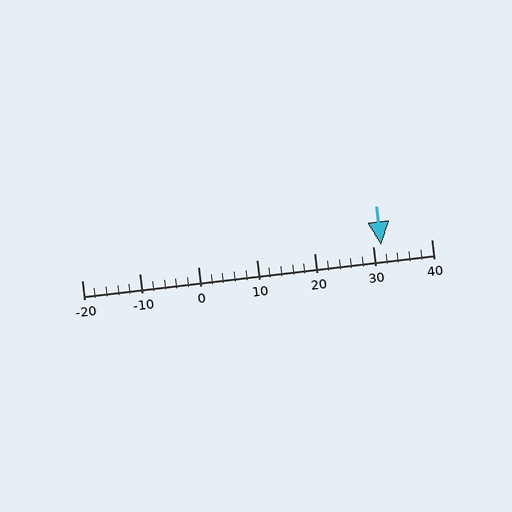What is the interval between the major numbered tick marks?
The major tick marks are spaced 10 units apart.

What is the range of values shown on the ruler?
The ruler shows values from -20 to 40.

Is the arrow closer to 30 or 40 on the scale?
The arrow is closer to 30.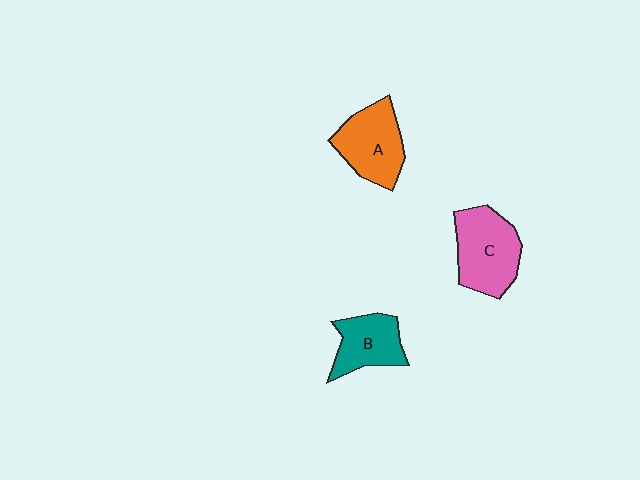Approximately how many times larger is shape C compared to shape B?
Approximately 1.4 times.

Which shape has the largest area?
Shape C (pink).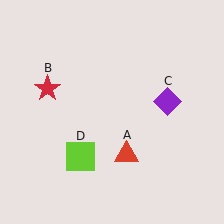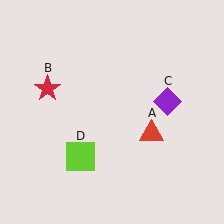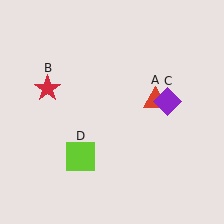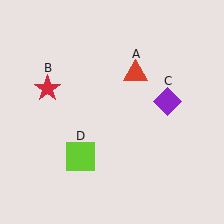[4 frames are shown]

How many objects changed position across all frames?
1 object changed position: red triangle (object A).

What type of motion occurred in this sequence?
The red triangle (object A) rotated counterclockwise around the center of the scene.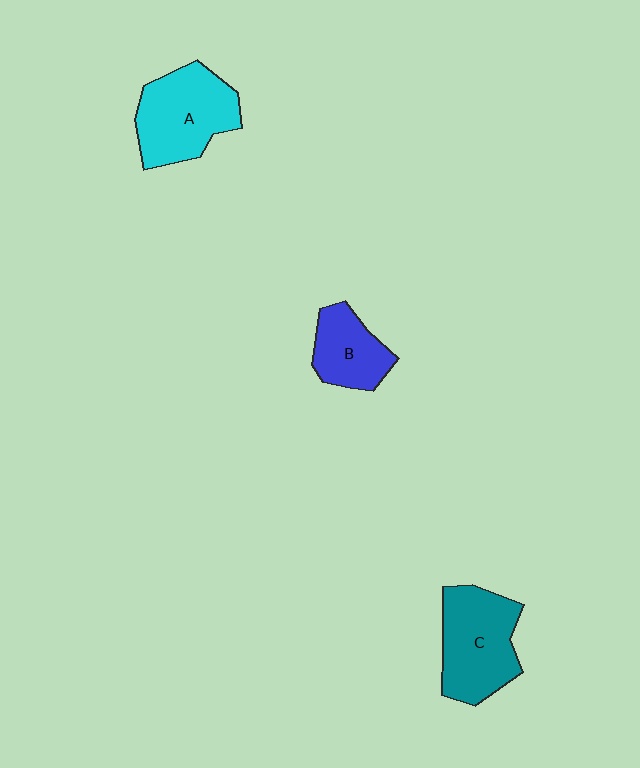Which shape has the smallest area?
Shape B (blue).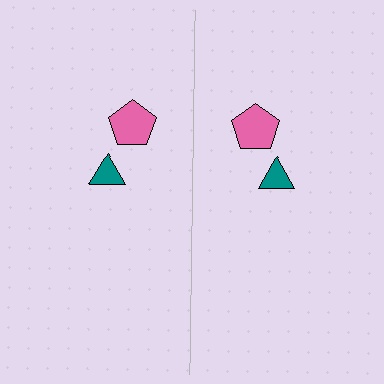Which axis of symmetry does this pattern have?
The pattern has a vertical axis of symmetry running through the center of the image.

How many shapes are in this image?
There are 4 shapes in this image.